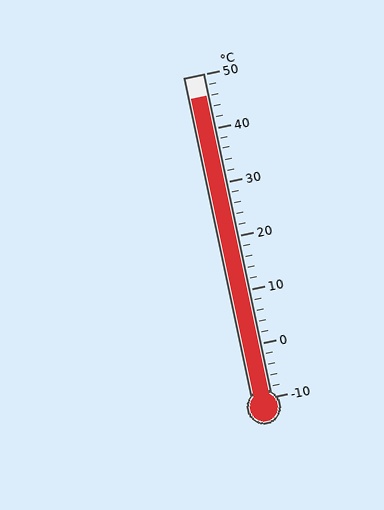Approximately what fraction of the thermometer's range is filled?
The thermometer is filled to approximately 95% of its range.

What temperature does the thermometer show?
The thermometer shows approximately 46°C.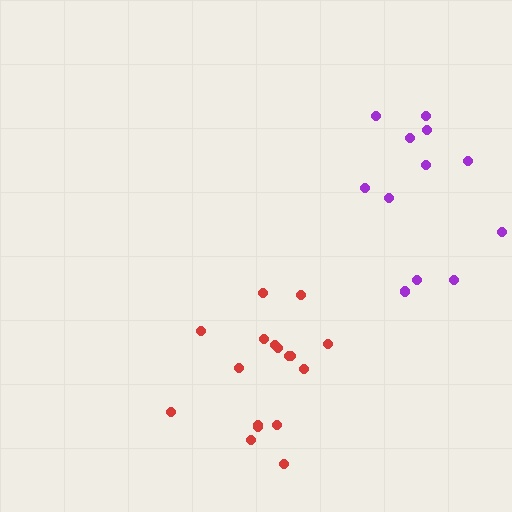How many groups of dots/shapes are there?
There are 2 groups.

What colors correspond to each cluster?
The clusters are colored: purple, red.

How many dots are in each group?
Group 1: 12 dots, Group 2: 17 dots (29 total).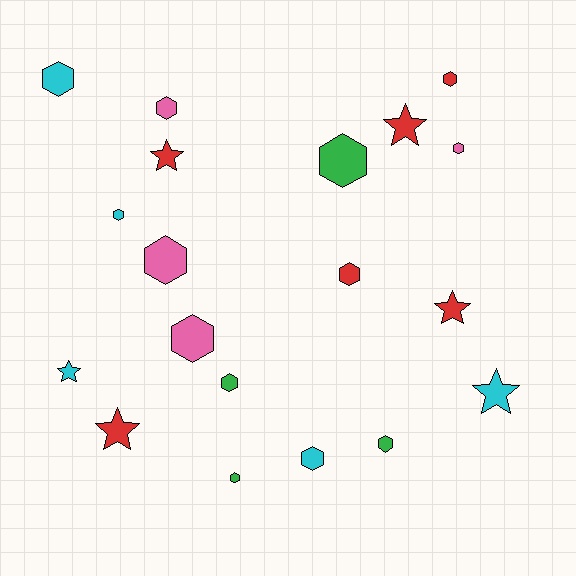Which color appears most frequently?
Red, with 6 objects.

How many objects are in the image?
There are 19 objects.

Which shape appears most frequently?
Hexagon, with 13 objects.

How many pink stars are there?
There are no pink stars.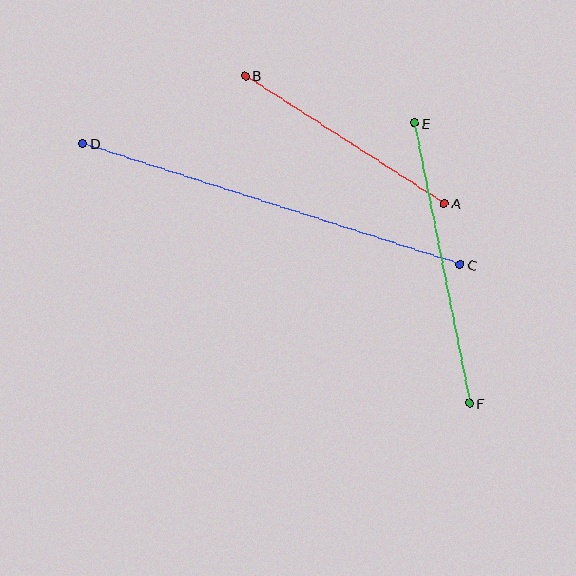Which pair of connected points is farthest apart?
Points C and D are farthest apart.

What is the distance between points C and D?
The distance is approximately 396 pixels.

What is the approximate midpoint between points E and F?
The midpoint is at approximately (442, 263) pixels.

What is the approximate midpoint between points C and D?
The midpoint is at approximately (272, 204) pixels.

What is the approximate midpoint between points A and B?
The midpoint is at approximately (345, 139) pixels.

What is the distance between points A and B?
The distance is approximately 237 pixels.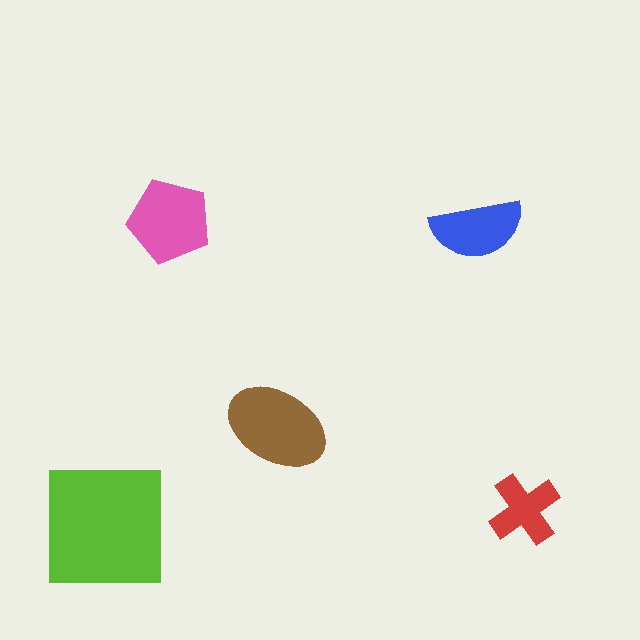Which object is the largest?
The lime square.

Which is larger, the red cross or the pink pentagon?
The pink pentagon.